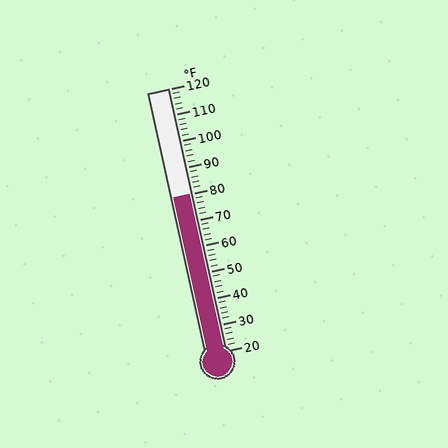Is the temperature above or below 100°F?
The temperature is below 100°F.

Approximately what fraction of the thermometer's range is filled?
The thermometer is filled to approximately 60% of its range.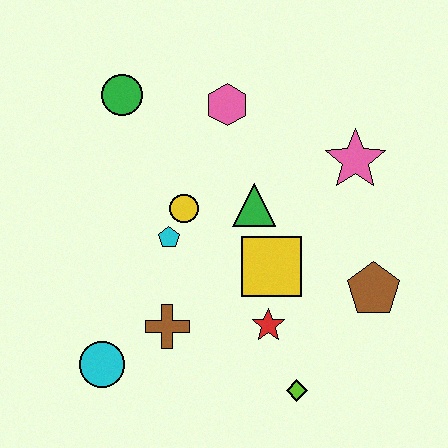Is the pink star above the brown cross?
Yes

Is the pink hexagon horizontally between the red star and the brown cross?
Yes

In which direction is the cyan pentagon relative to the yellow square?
The cyan pentagon is to the left of the yellow square.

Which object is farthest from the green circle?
The lime diamond is farthest from the green circle.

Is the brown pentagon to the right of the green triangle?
Yes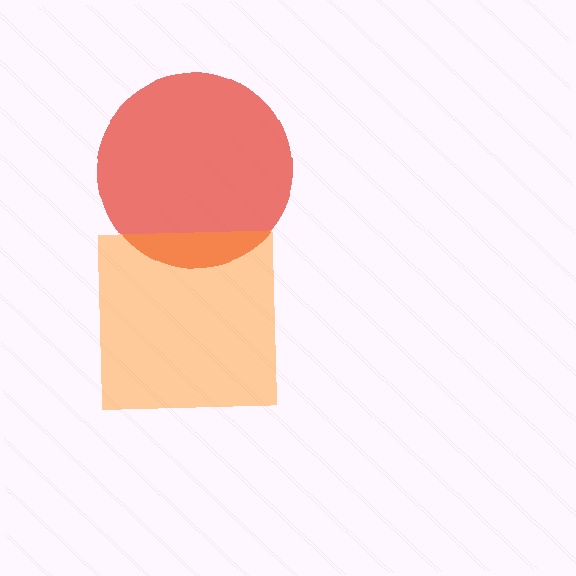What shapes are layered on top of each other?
The layered shapes are: a red circle, an orange square.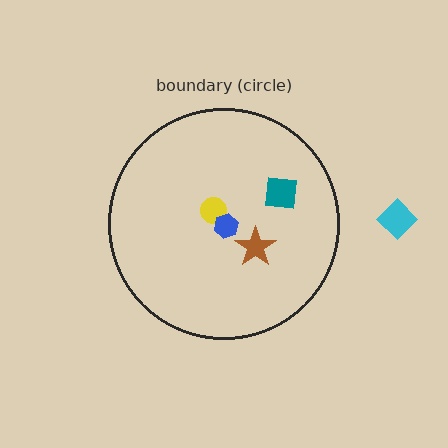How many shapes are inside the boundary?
4 inside, 1 outside.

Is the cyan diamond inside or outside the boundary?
Outside.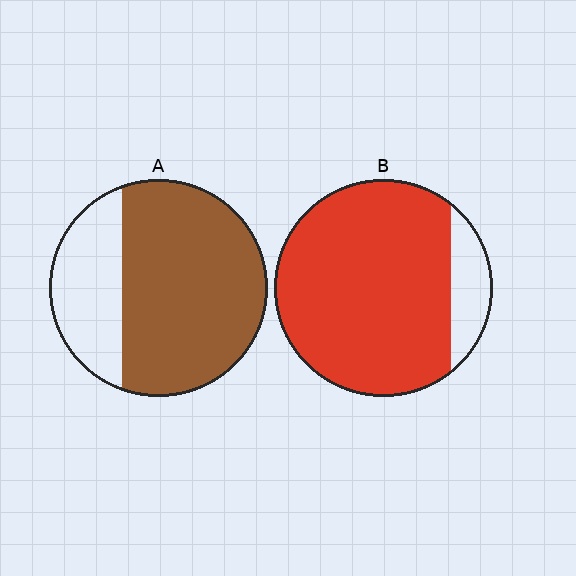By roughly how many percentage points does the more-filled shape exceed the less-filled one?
By roughly 15 percentage points (B over A).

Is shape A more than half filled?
Yes.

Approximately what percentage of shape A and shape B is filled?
A is approximately 70% and B is approximately 85%.